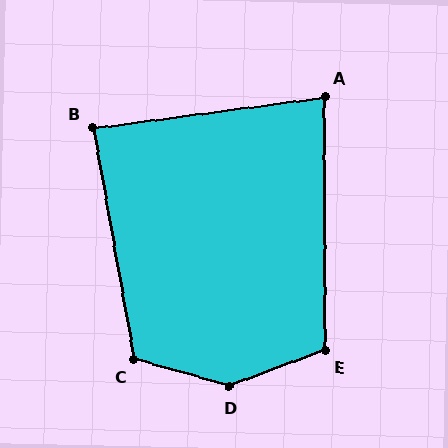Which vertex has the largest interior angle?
D, at approximately 144 degrees.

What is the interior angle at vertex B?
Approximately 88 degrees (approximately right).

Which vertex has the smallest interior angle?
A, at approximately 82 degrees.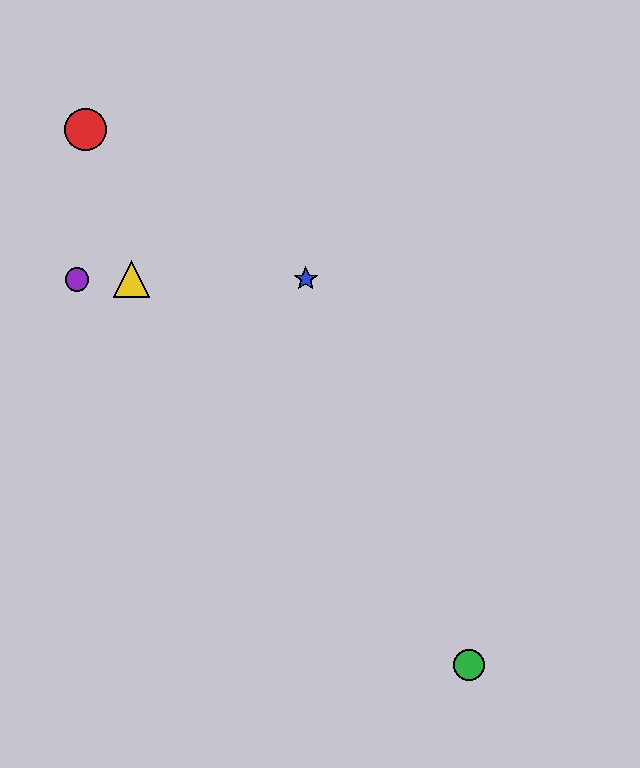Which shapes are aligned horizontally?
The blue star, the yellow triangle, the purple circle are aligned horizontally.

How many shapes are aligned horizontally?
3 shapes (the blue star, the yellow triangle, the purple circle) are aligned horizontally.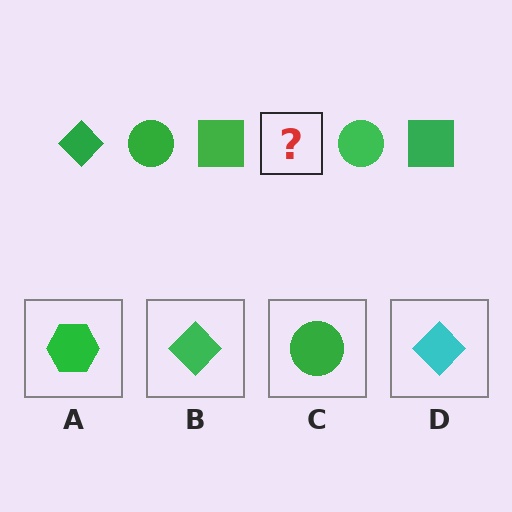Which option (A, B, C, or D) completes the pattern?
B.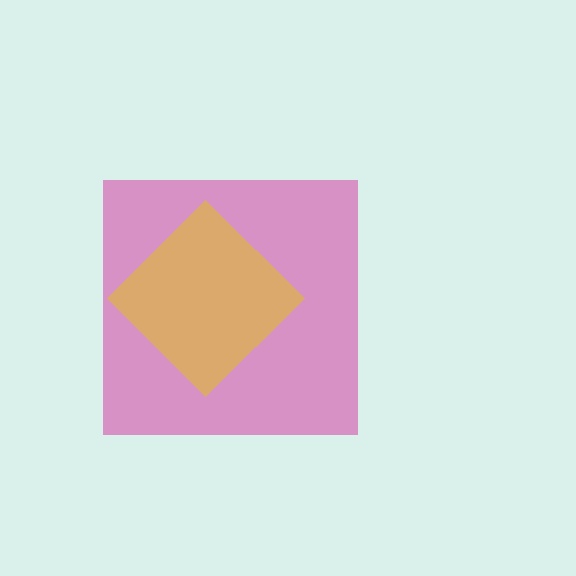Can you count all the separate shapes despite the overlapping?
Yes, there are 2 separate shapes.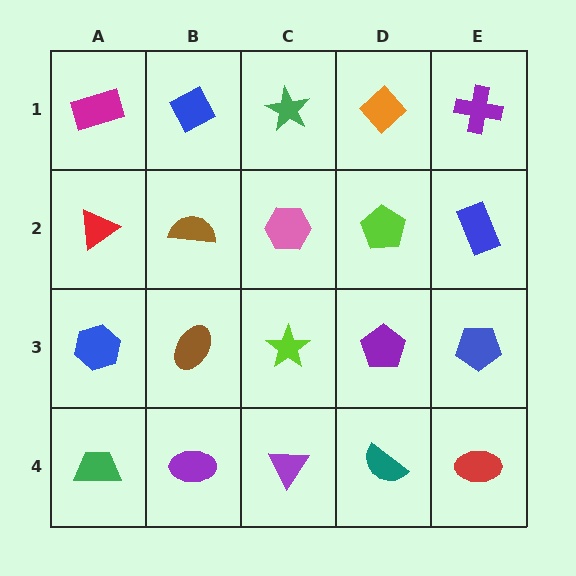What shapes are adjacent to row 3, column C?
A pink hexagon (row 2, column C), a purple triangle (row 4, column C), a brown ellipse (row 3, column B), a purple pentagon (row 3, column D).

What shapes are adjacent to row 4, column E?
A blue pentagon (row 3, column E), a teal semicircle (row 4, column D).